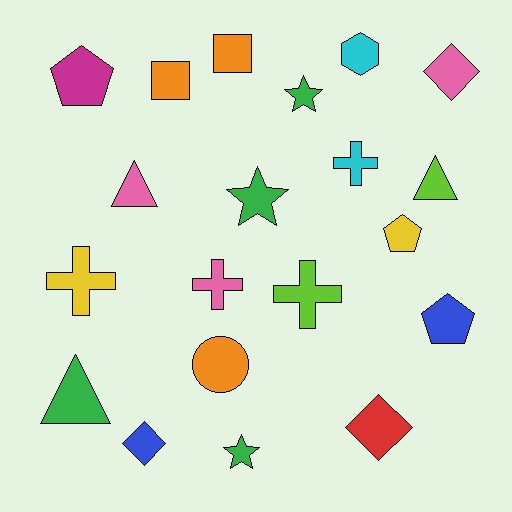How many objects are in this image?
There are 20 objects.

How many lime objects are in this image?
There are 2 lime objects.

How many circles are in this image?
There is 1 circle.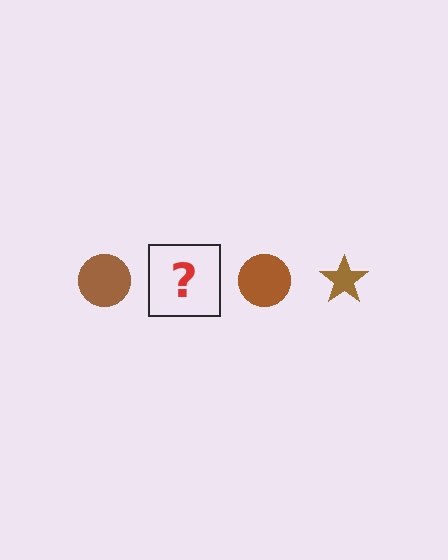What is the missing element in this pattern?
The missing element is a brown star.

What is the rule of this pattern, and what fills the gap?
The rule is that the pattern cycles through circle, star shapes in brown. The gap should be filled with a brown star.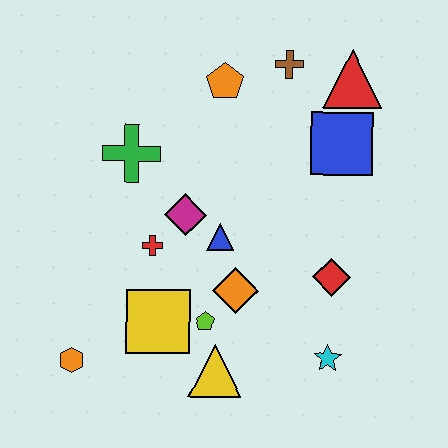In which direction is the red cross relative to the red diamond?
The red cross is to the left of the red diamond.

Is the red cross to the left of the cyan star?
Yes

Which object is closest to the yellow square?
The lime pentagon is closest to the yellow square.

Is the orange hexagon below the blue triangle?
Yes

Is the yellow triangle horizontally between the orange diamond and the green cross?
Yes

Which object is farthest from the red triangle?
The orange hexagon is farthest from the red triangle.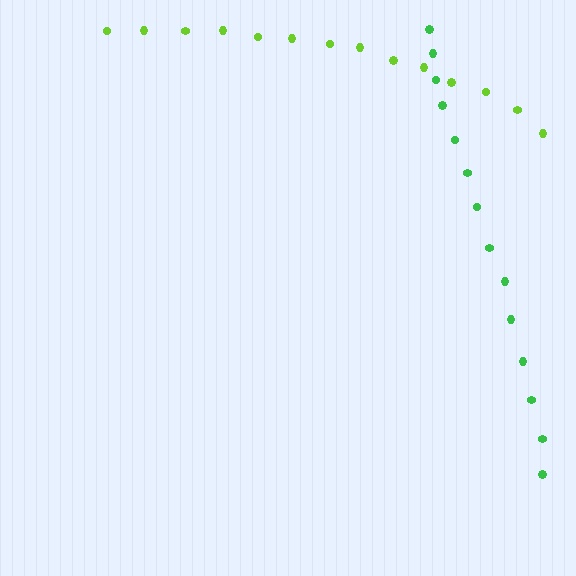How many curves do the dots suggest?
There are 2 distinct paths.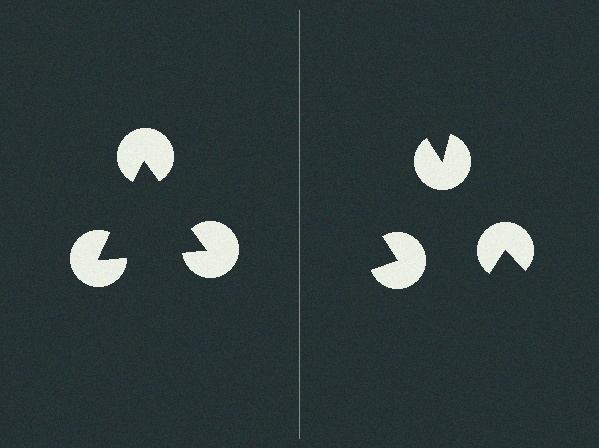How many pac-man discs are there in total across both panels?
6 — 3 on each side.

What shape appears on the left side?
An illusory triangle.